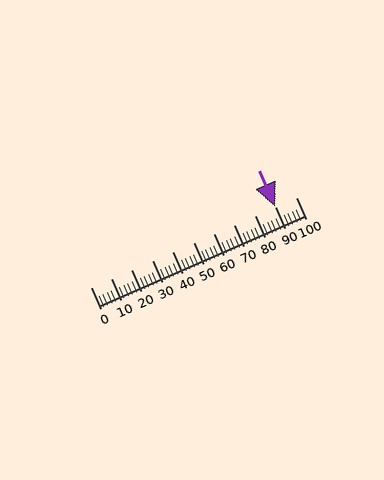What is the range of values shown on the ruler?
The ruler shows values from 0 to 100.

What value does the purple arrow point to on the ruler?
The purple arrow points to approximately 90.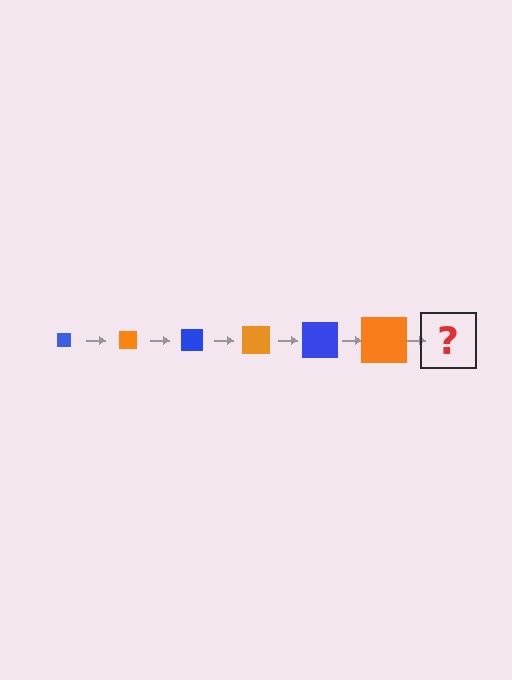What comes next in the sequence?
The next element should be a blue square, larger than the previous one.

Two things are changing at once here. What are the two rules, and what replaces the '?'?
The two rules are that the square grows larger each step and the color cycles through blue and orange. The '?' should be a blue square, larger than the previous one.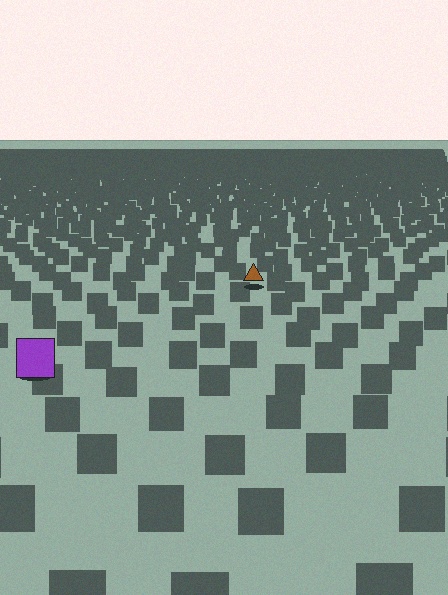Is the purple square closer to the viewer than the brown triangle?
Yes. The purple square is closer — you can tell from the texture gradient: the ground texture is coarser near it.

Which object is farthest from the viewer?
The brown triangle is farthest from the viewer. It appears smaller and the ground texture around it is denser.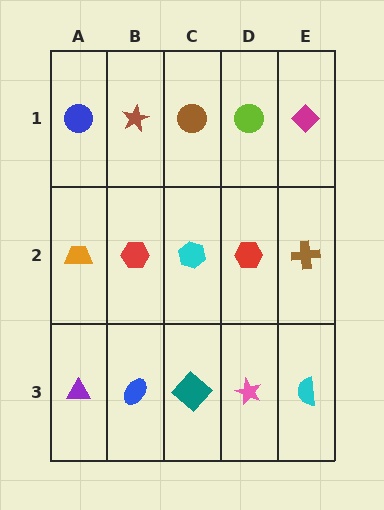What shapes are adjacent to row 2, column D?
A lime circle (row 1, column D), a pink star (row 3, column D), a cyan hexagon (row 2, column C), a brown cross (row 2, column E).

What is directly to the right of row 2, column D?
A brown cross.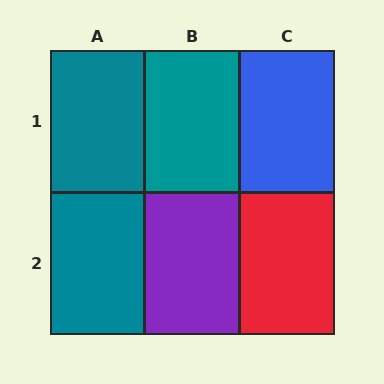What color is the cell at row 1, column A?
Teal.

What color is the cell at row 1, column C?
Blue.